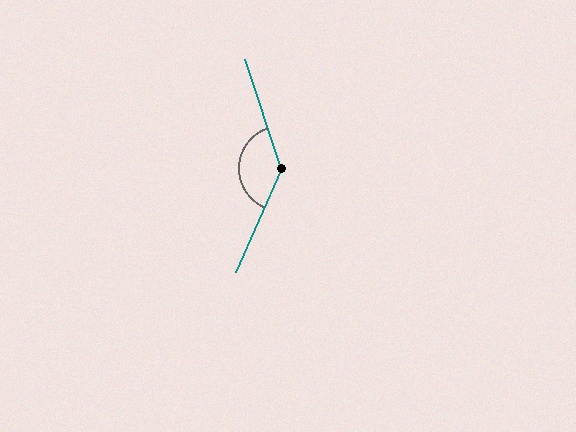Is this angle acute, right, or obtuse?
It is obtuse.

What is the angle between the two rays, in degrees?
Approximately 137 degrees.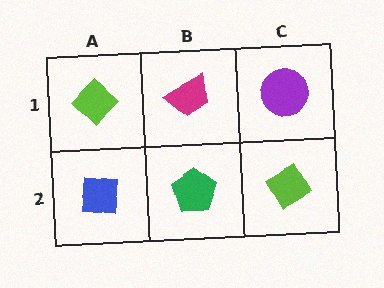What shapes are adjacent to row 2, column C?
A purple circle (row 1, column C), a green pentagon (row 2, column B).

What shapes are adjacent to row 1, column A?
A blue square (row 2, column A), a magenta trapezoid (row 1, column B).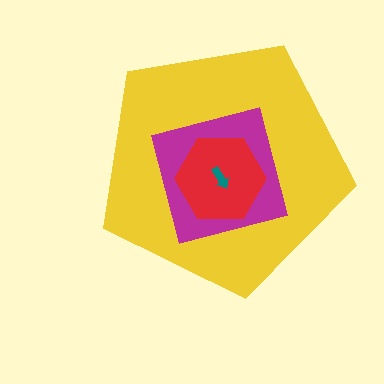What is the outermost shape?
The yellow pentagon.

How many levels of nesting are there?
4.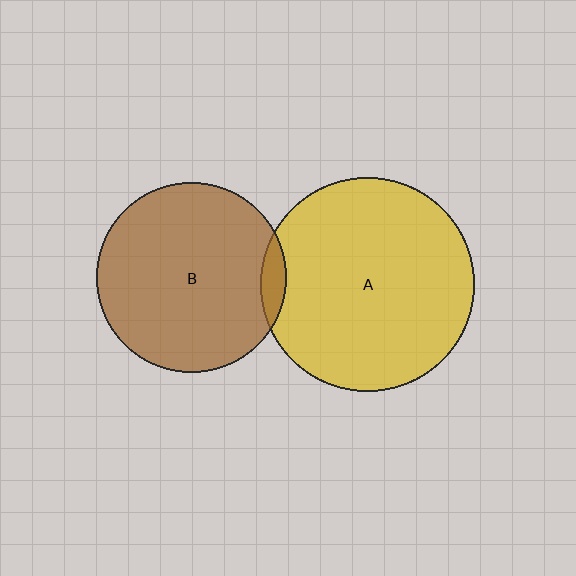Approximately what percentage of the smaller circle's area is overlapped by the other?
Approximately 5%.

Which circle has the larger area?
Circle A (yellow).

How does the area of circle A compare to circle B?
Approximately 1.3 times.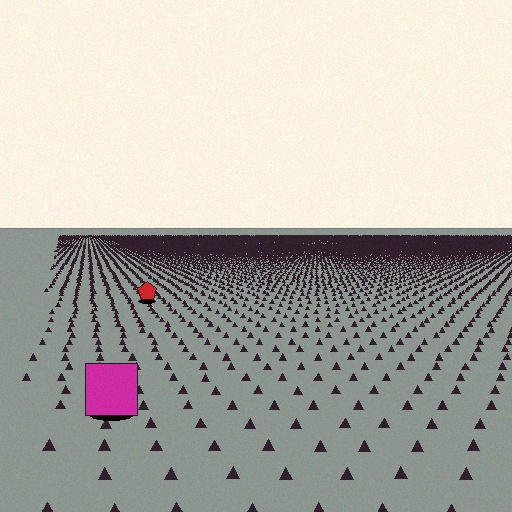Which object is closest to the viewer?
The magenta square is closest. The texture marks near it are larger and more spread out.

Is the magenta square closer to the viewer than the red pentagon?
Yes. The magenta square is closer — you can tell from the texture gradient: the ground texture is coarser near it.